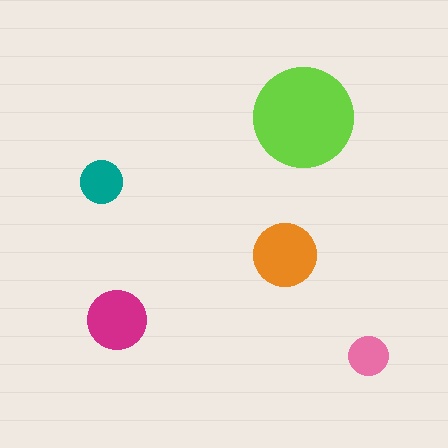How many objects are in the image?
There are 5 objects in the image.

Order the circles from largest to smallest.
the lime one, the orange one, the magenta one, the teal one, the pink one.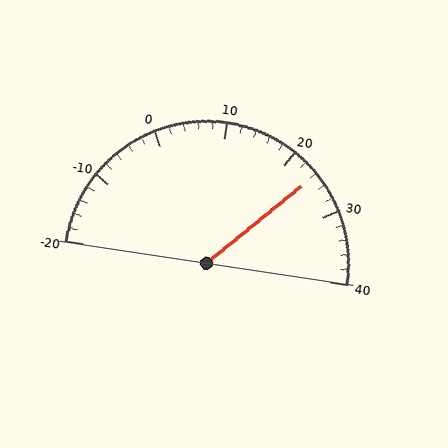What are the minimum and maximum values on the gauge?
The gauge ranges from -20 to 40.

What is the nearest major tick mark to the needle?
The nearest major tick mark is 20.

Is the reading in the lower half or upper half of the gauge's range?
The reading is in the upper half of the range (-20 to 40).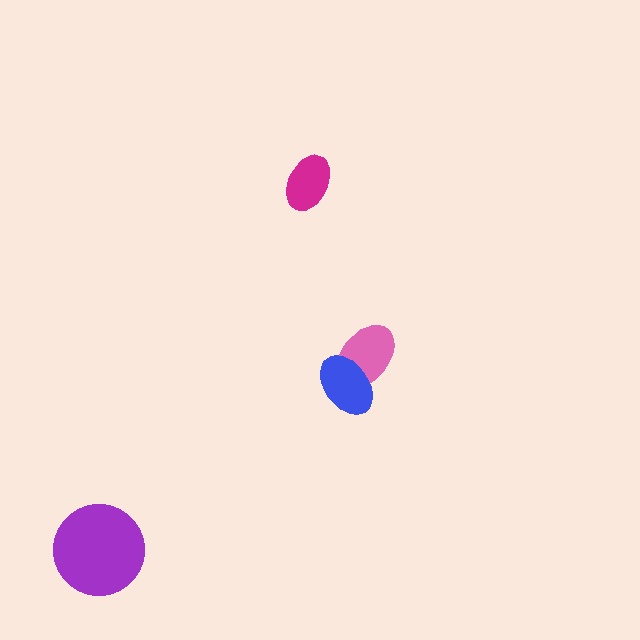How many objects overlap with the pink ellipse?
1 object overlaps with the pink ellipse.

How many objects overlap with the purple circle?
0 objects overlap with the purple circle.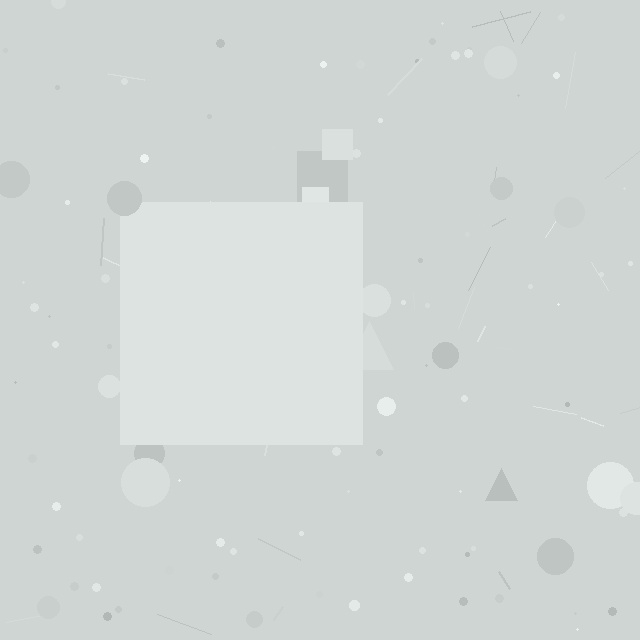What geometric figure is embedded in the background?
A square is embedded in the background.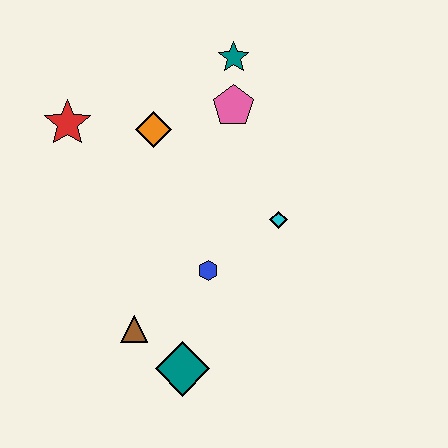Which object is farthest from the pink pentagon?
The teal diamond is farthest from the pink pentagon.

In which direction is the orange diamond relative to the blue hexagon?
The orange diamond is above the blue hexagon.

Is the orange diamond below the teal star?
Yes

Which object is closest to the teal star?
The pink pentagon is closest to the teal star.